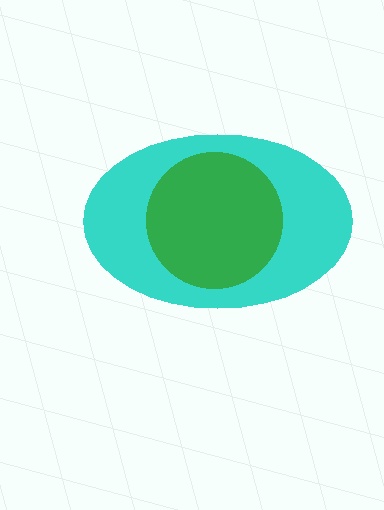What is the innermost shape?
The green circle.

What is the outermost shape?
The cyan ellipse.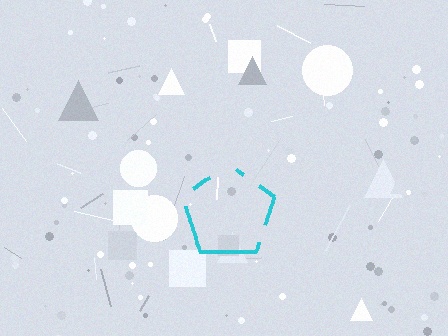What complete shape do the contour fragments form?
The contour fragments form a pentagon.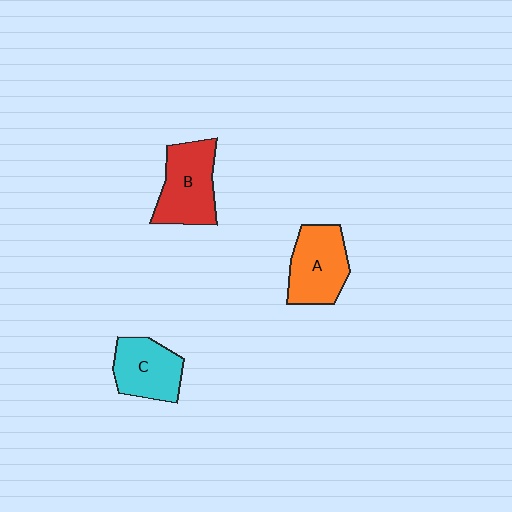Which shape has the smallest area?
Shape C (cyan).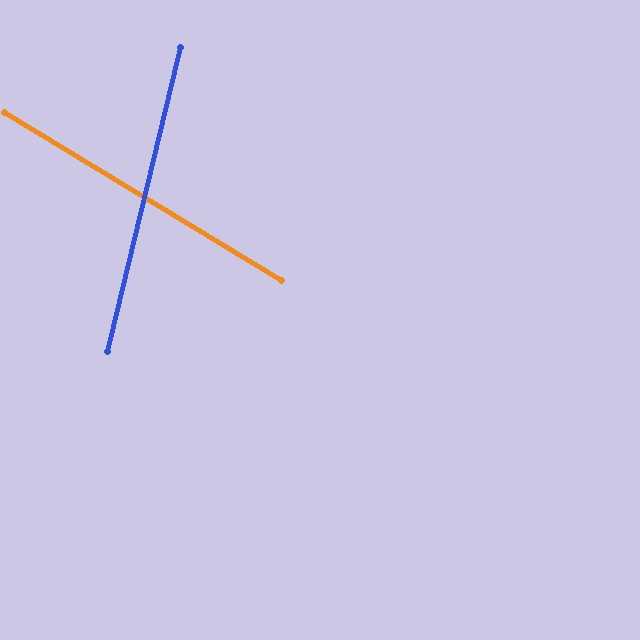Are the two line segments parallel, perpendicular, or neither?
Neither parallel nor perpendicular — they differ by about 72°.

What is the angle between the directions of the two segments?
Approximately 72 degrees.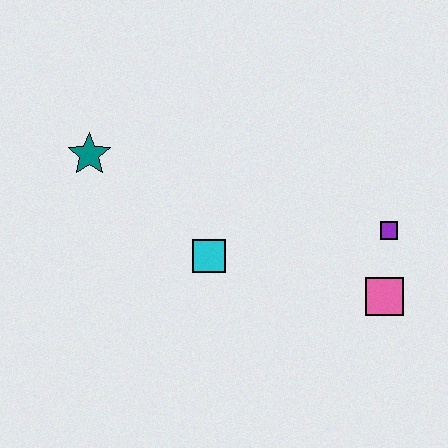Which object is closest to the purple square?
The pink square is closest to the purple square.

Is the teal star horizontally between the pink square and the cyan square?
No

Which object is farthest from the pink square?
The teal star is farthest from the pink square.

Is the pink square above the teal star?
No